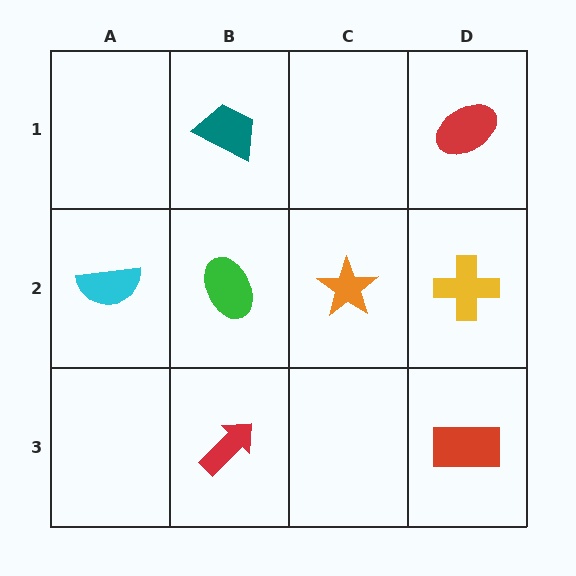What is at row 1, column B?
A teal trapezoid.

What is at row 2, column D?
A yellow cross.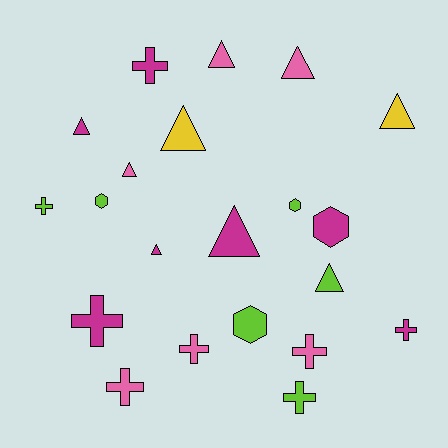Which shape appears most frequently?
Triangle, with 9 objects.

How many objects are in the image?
There are 21 objects.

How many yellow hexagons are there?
There are no yellow hexagons.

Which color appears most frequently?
Magenta, with 7 objects.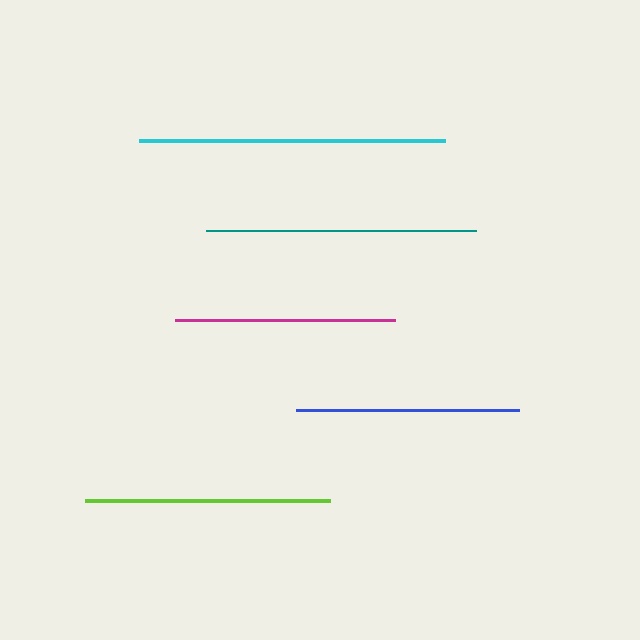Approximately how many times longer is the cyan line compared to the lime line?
The cyan line is approximately 1.2 times the length of the lime line.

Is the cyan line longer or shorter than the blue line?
The cyan line is longer than the blue line.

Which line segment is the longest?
The cyan line is the longest at approximately 305 pixels.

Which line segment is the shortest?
The magenta line is the shortest at approximately 220 pixels.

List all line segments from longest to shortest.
From longest to shortest: cyan, teal, lime, blue, magenta.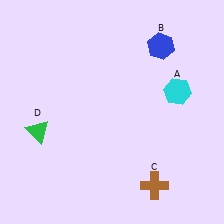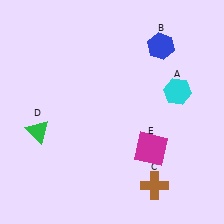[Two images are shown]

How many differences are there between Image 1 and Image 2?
There is 1 difference between the two images.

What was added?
A magenta square (E) was added in Image 2.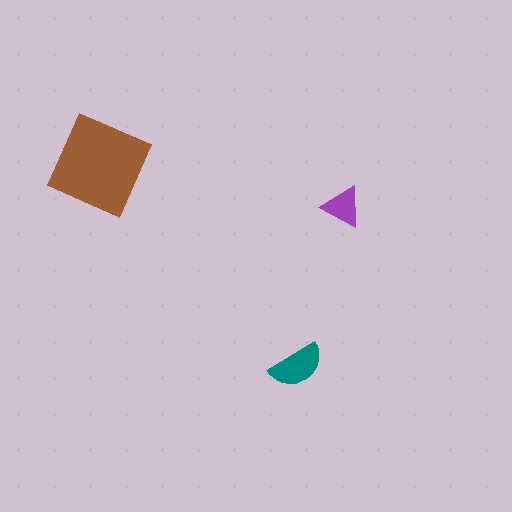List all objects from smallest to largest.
The purple triangle, the teal semicircle, the brown square.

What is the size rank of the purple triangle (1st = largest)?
3rd.